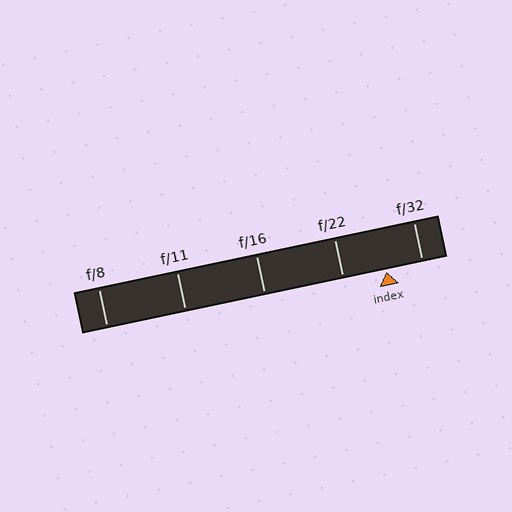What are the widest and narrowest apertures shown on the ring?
The widest aperture shown is f/8 and the narrowest is f/32.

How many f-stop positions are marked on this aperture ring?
There are 5 f-stop positions marked.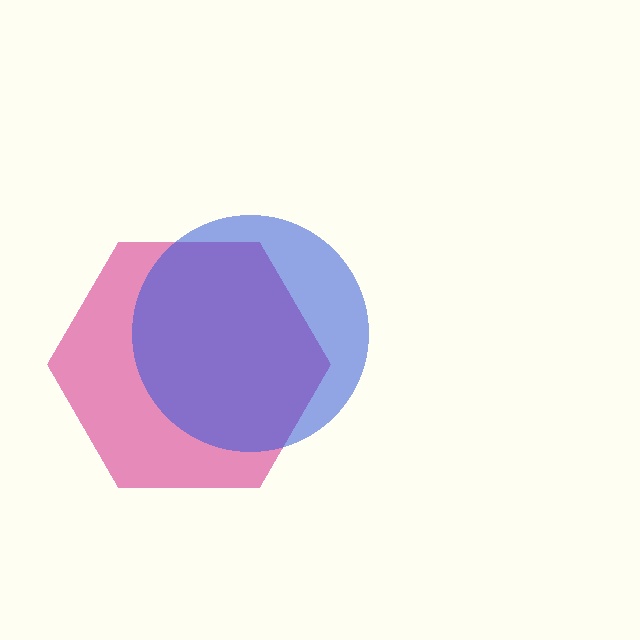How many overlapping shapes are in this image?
There are 2 overlapping shapes in the image.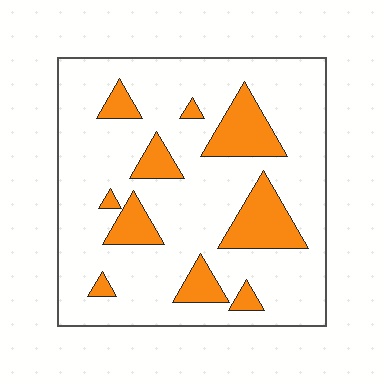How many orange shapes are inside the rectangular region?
10.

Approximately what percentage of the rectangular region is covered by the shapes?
Approximately 20%.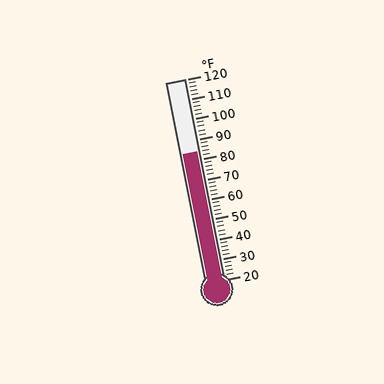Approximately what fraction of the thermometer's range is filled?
The thermometer is filled to approximately 65% of its range.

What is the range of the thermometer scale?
The thermometer scale ranges from 20°F to 120°F.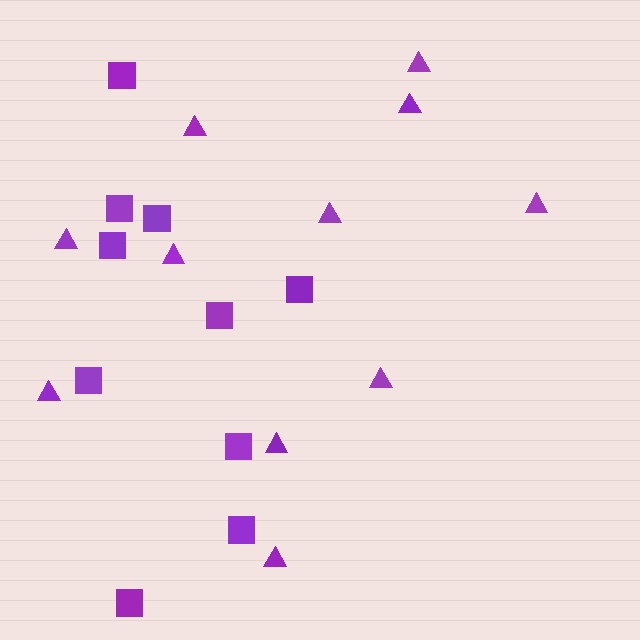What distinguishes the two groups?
There are 2 groups: one group of squares (10) and one group of triangles (11).